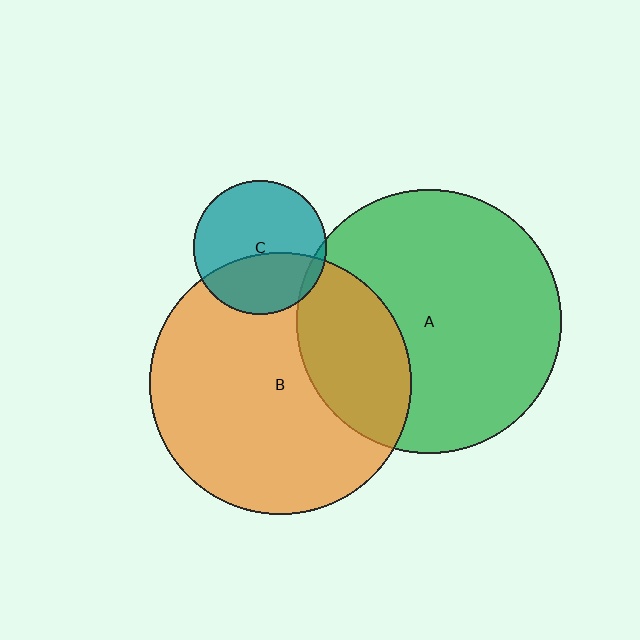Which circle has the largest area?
Circle A (green).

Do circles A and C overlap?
Yes.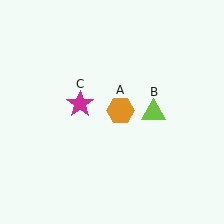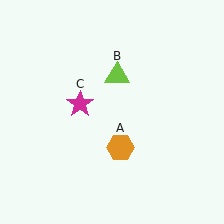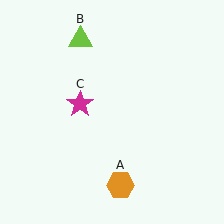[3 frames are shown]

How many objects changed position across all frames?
2 objects changed position: orange hexagon (object A), lime triangle (object B).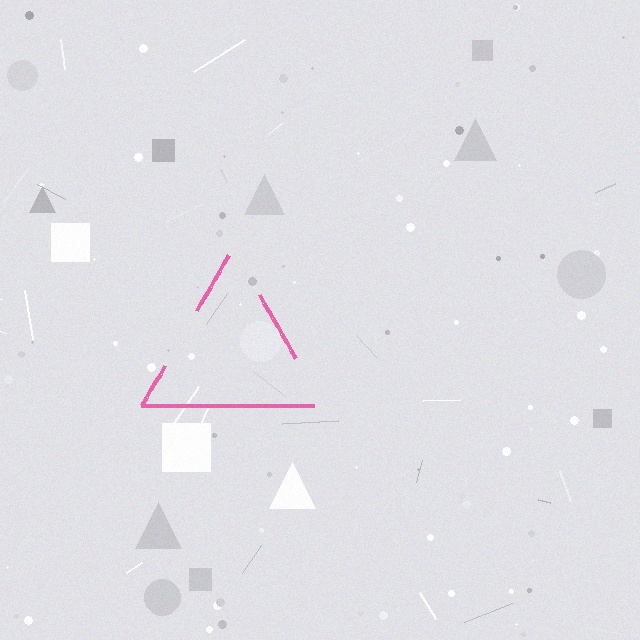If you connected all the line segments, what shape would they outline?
They would outline a triangle.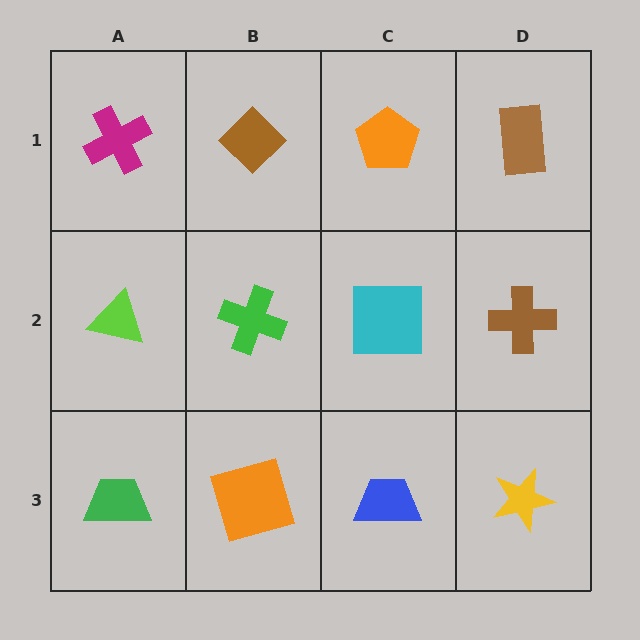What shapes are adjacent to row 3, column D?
A brown cross (row 2, column D), a blue trapezoid (row 3, column C).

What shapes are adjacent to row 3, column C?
A cyan square (row 2, column C), an orange square (row 3, column B), a yellow star (row 3, column D).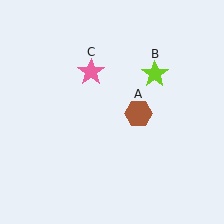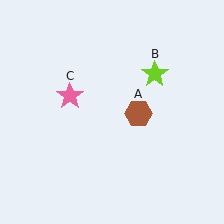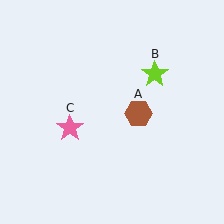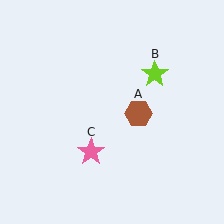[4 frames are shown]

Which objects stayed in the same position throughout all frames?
Brown hexagon (object A) and lime star (object B) remained stationary.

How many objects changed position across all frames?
1 object changed position: pink star (object C).